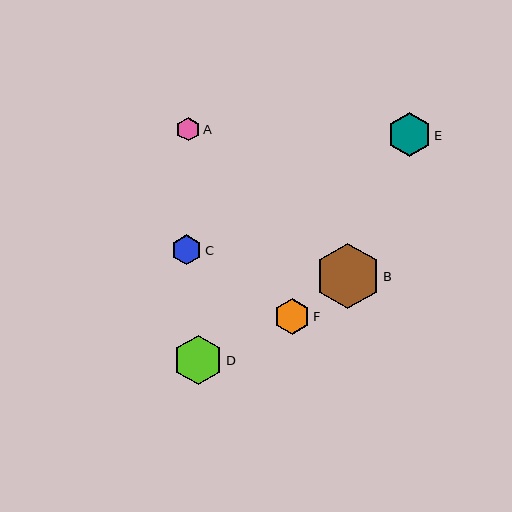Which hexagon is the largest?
Hexagon B is the largest with a size of approximately 65 pixels.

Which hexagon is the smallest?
Hexagon A is the smallest with a size of approximately 24 pixels.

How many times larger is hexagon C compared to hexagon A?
Hexagon C is approximately 1.3 times the size of hexagon A.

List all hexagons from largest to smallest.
From largest to smallest: B, D, E, F, C, A.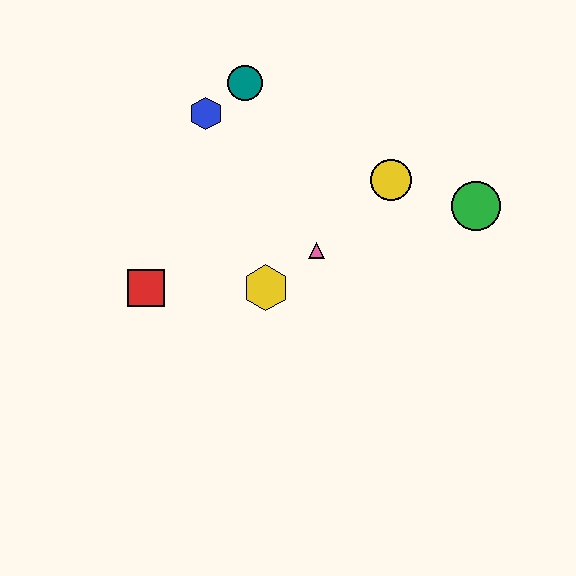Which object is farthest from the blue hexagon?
The green circle is farthest from the blue hexagon.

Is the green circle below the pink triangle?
No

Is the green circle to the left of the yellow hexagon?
No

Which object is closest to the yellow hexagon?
The pink triangle is closest to the yellow hexagon.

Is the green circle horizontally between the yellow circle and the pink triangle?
No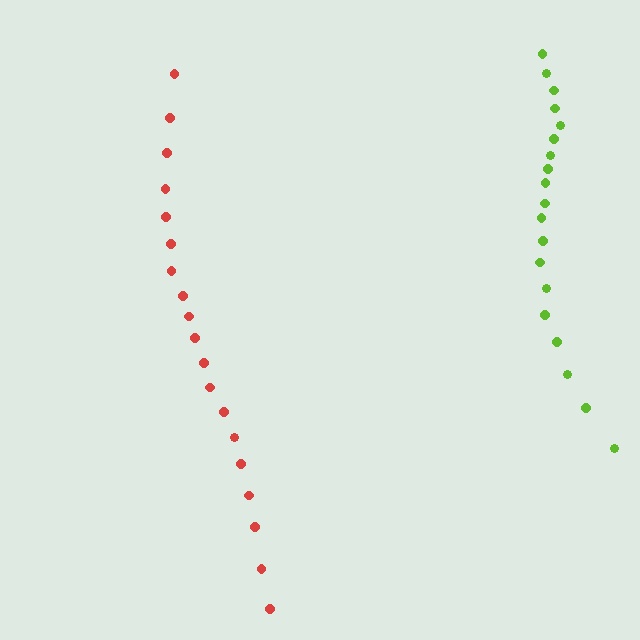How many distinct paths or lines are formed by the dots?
There are 2 distinct paths.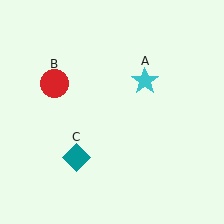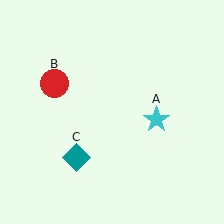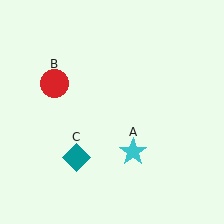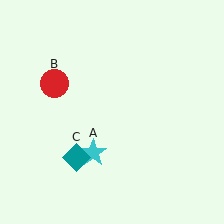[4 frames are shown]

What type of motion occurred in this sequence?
The cyan star (object A) rotated clockwise around the center of the scene.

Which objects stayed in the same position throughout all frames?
Red circle (object B) and teal diamond (object C) remained stationary.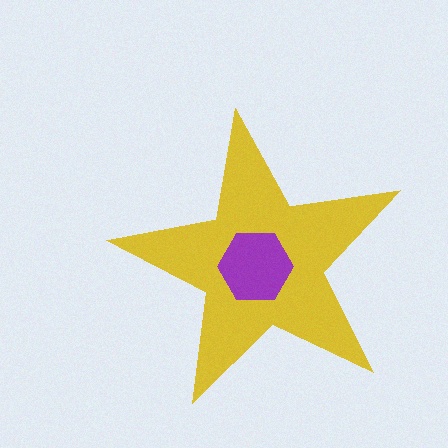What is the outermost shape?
The yellow star.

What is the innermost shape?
The purple hexagon.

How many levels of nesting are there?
2.